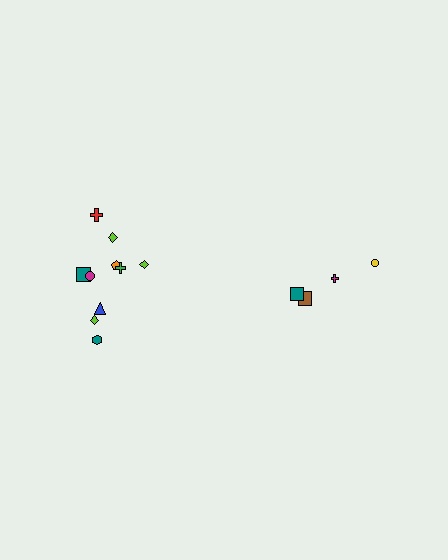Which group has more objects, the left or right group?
The left group.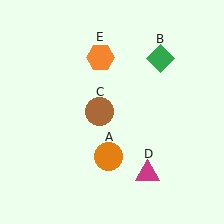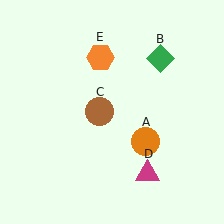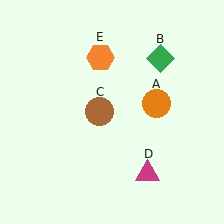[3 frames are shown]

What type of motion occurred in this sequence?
The orange circle (object A) rotated counterclockwise around the center of the scene.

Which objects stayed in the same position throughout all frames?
Green diamond (object B) and brown circle (object C) and magenta triangle (object D) and orange hexagon (object E) remained stationary.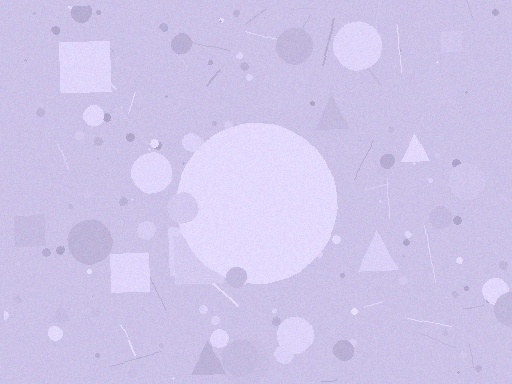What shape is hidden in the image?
A circle is hidden in the image.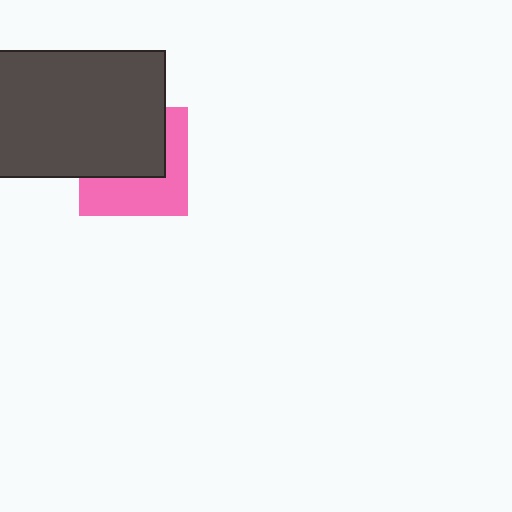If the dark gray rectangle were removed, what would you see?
You would see the complete pink square.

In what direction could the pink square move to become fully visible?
The pink square could move down. That would shift it out from behind the dark gray rectangle entirely.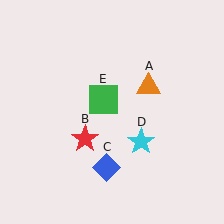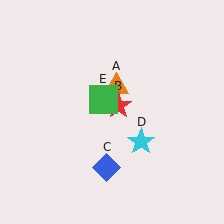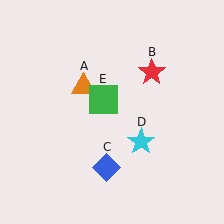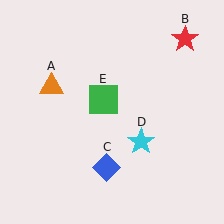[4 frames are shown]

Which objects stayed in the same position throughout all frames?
Blue diamond (object C) and cyan star (object D) and green square (object E) remained stationary.